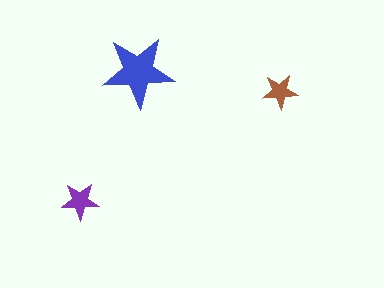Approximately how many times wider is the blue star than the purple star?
About 2 times wider.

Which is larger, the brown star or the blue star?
The blue one.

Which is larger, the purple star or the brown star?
The purple one.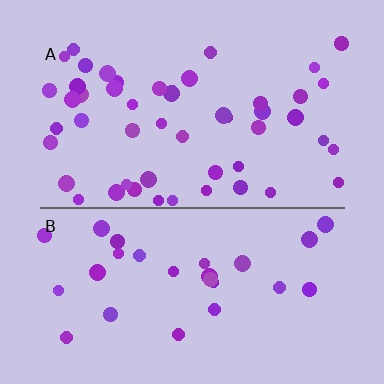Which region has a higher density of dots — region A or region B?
A (the top).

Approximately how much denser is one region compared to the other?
Approximately 1.9× — region A over region B.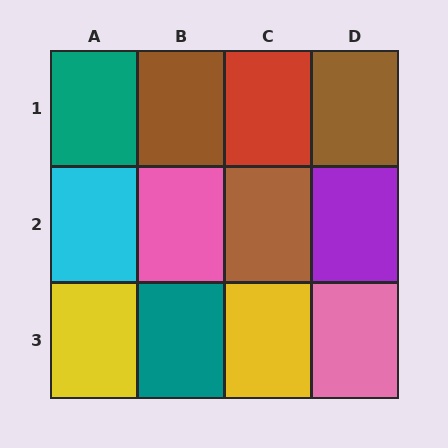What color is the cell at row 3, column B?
Teal.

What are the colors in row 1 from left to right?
Teal, brown, red, brown.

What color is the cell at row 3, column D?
Pink.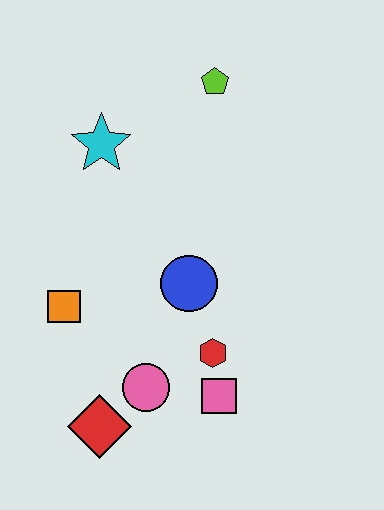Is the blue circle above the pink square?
Yes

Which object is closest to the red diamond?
The pink circle is closest to the red diamond.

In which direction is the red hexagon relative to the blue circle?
The red hexagon is below the blue circle.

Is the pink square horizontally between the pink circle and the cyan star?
No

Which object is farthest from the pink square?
The lime pentagon is farthest from the pink square.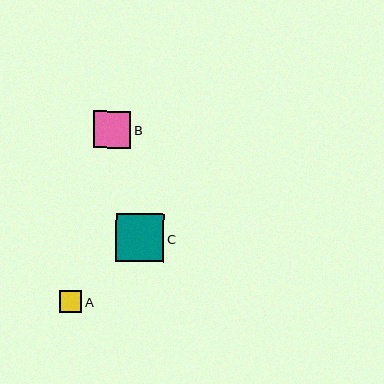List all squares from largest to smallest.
From largest to smallest: C, B, A.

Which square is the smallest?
Square A is the smallest with a size of approximately 22 pixels.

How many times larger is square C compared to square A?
Square C is approximately 2.2 times the size of square A.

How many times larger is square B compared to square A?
Square B is approximately 1.7 times the size of square A.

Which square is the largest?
Square C is the largest with a size of approximately 48 pixels.